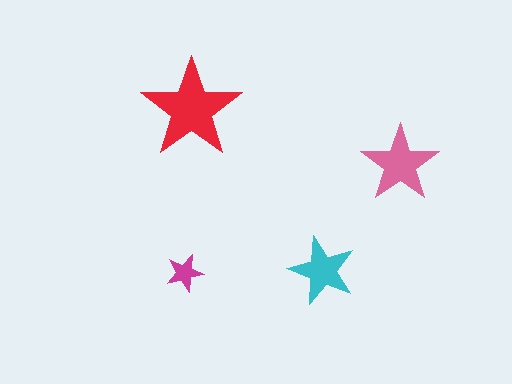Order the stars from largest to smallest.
the red one, the pink one, the cyan one, the magenta one.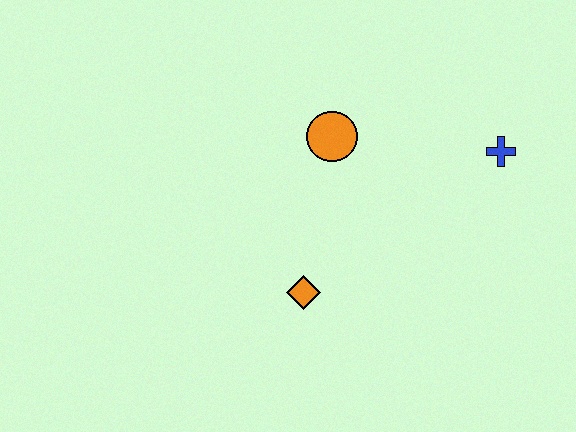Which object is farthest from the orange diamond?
The blue cross is farthest from the orange diamond.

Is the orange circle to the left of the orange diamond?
No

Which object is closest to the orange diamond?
The orange circle is closest to the orange diamond.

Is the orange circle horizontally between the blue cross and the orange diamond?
Yes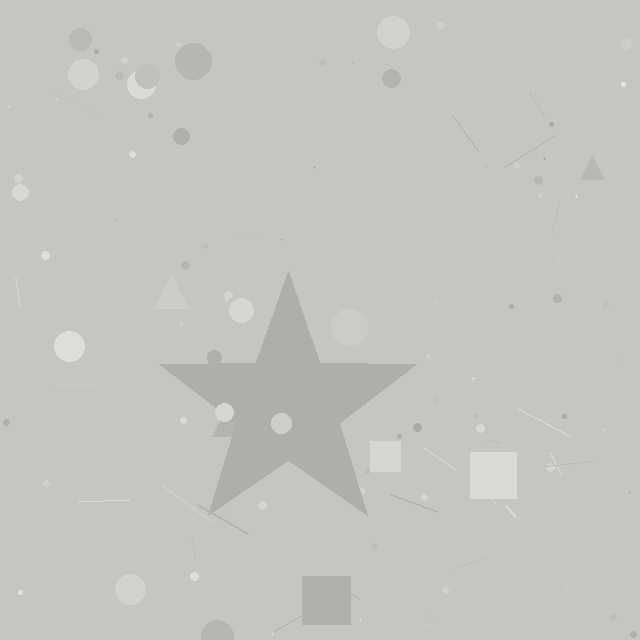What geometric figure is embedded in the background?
A star is embedded in the background.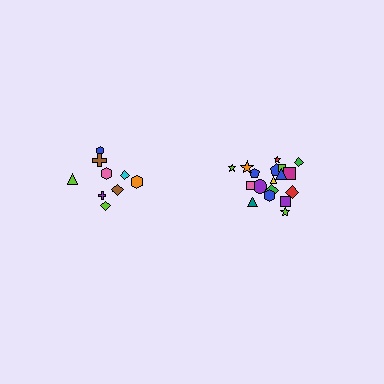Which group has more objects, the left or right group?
The right group.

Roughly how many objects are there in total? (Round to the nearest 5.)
Roughly 30 objects in total.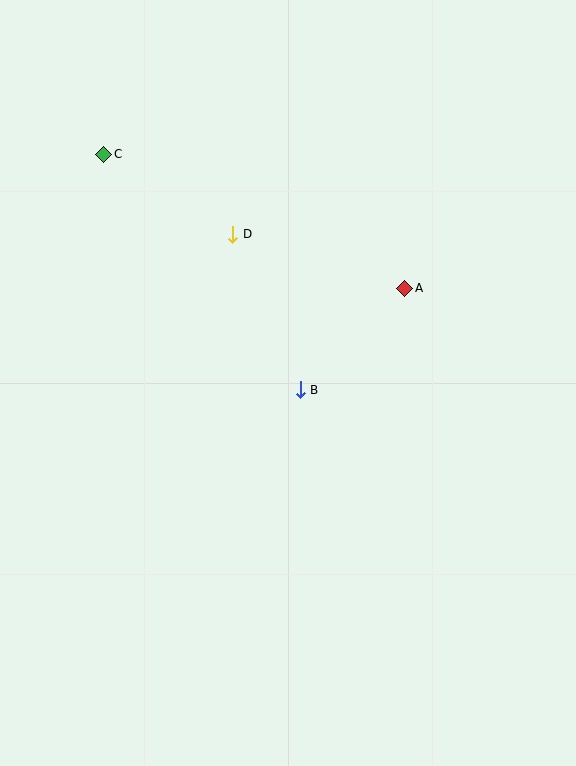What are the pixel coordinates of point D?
Point D is at (233, 234).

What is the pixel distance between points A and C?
The distance between A and C is 330 pixels.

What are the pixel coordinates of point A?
Point A is at (405, 288).